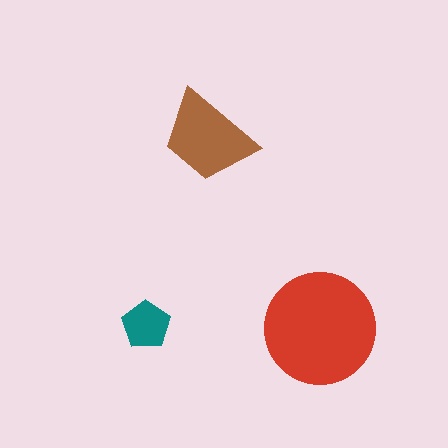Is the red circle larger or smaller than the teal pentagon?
Larger.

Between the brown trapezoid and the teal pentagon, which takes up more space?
The brown trapezoid.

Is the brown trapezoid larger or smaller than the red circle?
Smaller.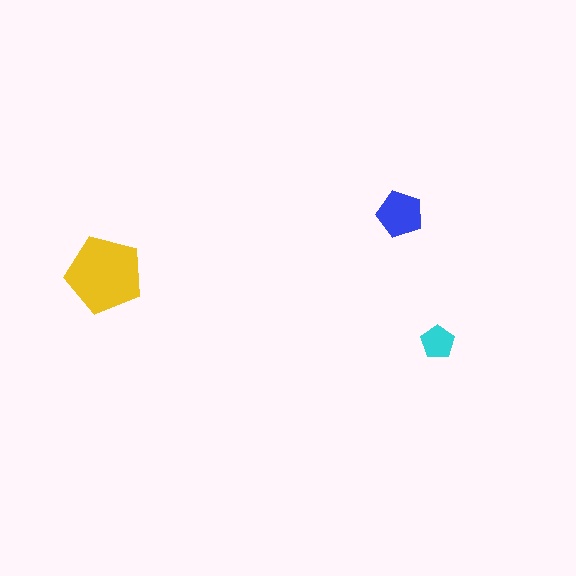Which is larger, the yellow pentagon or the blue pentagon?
The yellow one.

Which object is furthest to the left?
The yellow pentagon is leftmost.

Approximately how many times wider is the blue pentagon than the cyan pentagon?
About 1.5 times wider.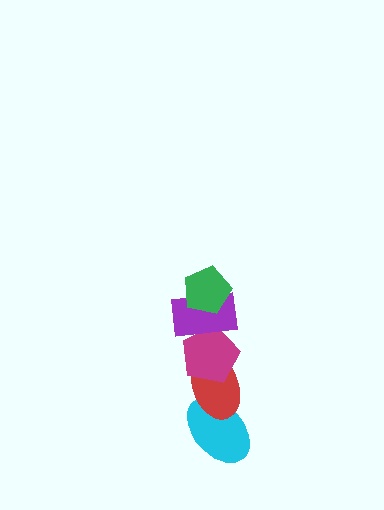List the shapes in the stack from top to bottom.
From top to bottom: the green pentagon, the purple rectangle, the magenta pentagon, the red ellipse, the cyan ellipse.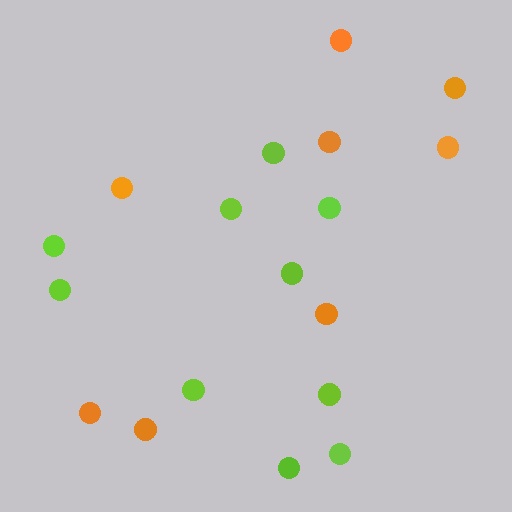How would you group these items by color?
There are 2 groups: one group of orange circles (8) and one group of lime circles (10).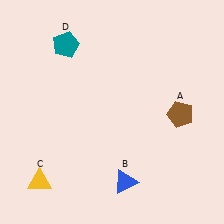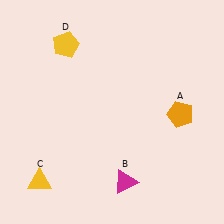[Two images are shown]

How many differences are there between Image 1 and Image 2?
There are 3 differences between the two images.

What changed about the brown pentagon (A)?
In Image 1, A is brown. In Image 2, it changed to orange.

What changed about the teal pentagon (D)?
In Image 1, D is teal. In Image 2, it changed to yellow.